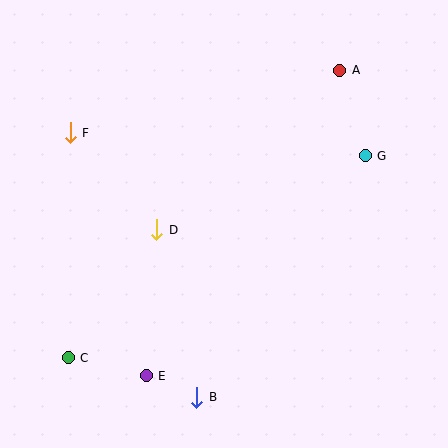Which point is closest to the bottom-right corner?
Point B is closest to the bottom-right corner.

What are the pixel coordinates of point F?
Point F is at (70, 133).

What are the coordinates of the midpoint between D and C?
The midpoint between D and C is at (113, 294).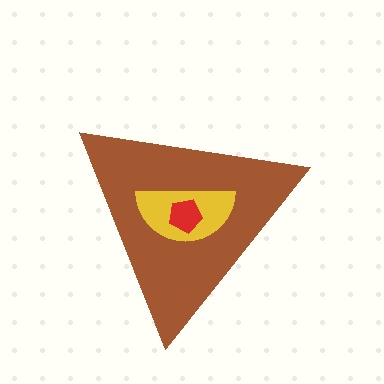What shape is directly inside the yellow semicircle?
The red pentagon.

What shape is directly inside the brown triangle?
The yellow semicircle.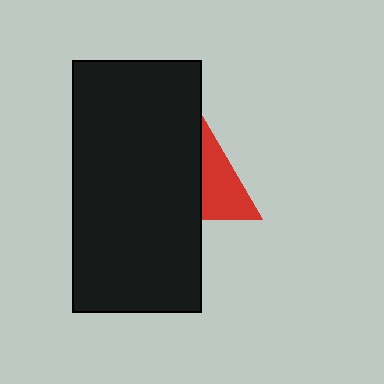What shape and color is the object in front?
The object in front is a black rectangle.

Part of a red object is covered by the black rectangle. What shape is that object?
It is a triangle.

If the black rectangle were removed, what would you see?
You would see the complete red triangle.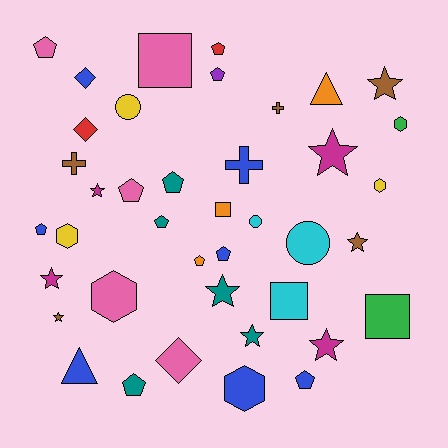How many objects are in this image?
There are 40 objects.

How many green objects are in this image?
There are 2 green objects.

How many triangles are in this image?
There are 2 triangles.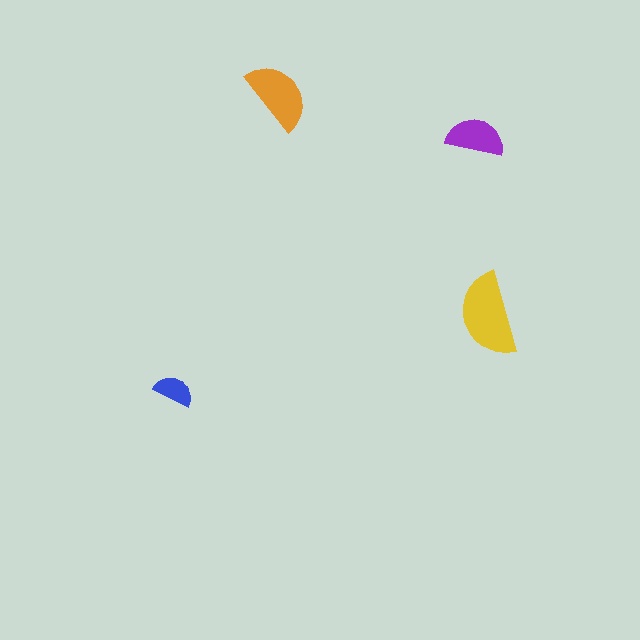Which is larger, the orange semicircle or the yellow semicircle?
The yellow one.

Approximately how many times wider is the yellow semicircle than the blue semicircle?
About 2 times wider.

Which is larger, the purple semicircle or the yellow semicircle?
The yellow one.